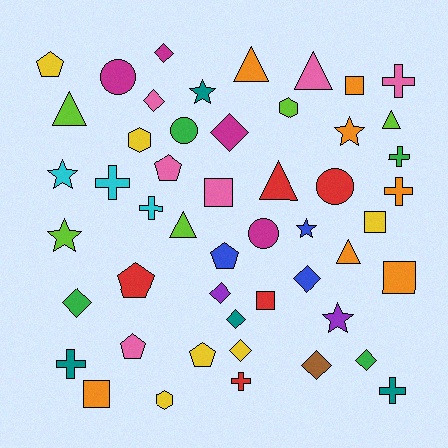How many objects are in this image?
There are 50 objects.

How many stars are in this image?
There are 6 stars.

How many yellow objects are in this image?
There are 6 yellow objects.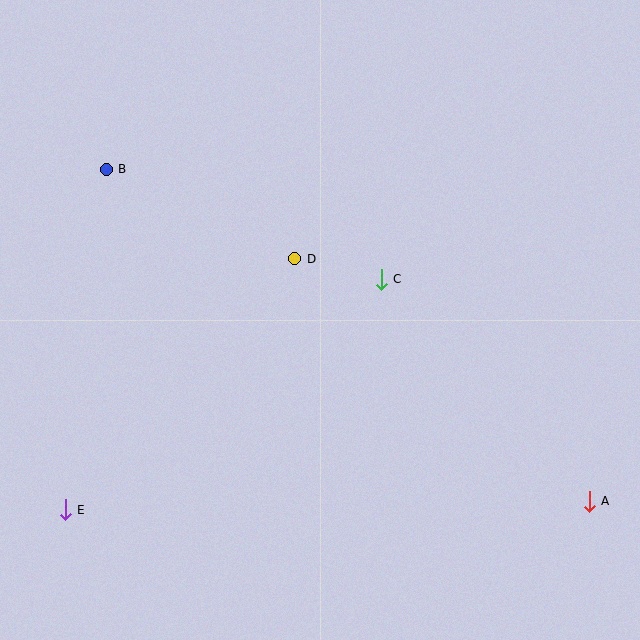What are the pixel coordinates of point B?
Point B is at (106, 169).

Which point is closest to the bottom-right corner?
Point A is closest to the bottom-right corner.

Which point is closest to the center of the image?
Point D at (295, 259) is closest to the center.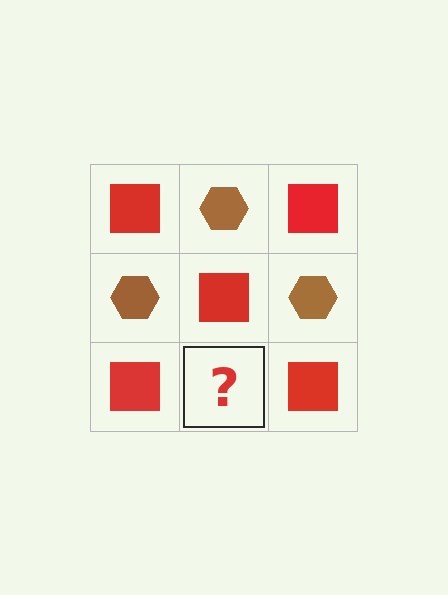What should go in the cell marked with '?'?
The missing cell should contain a brown hexagon.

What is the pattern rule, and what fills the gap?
The rule is that it alternates red square and brown hexagon in a checkerboard pattern. The gap should be filled with a brown hexagon.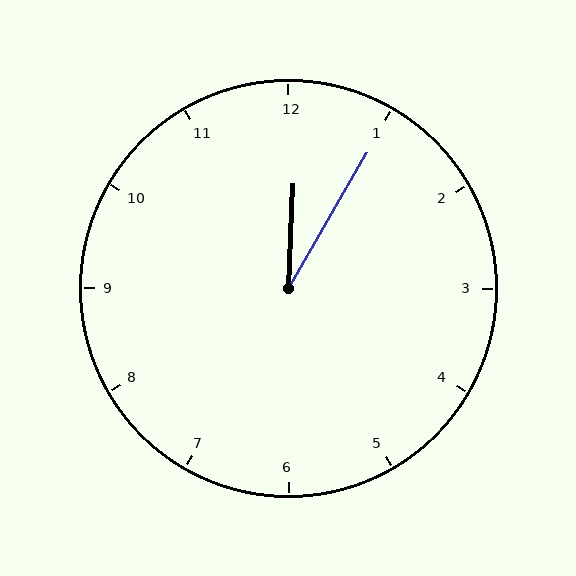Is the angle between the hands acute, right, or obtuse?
It is acute.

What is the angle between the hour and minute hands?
Approximately 28 degrees.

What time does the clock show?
12:05.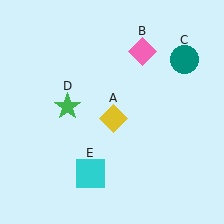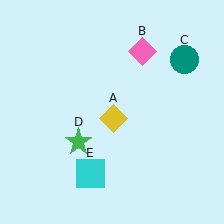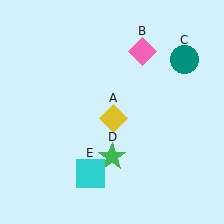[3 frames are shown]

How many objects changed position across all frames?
1 object changed position: green star (object D).